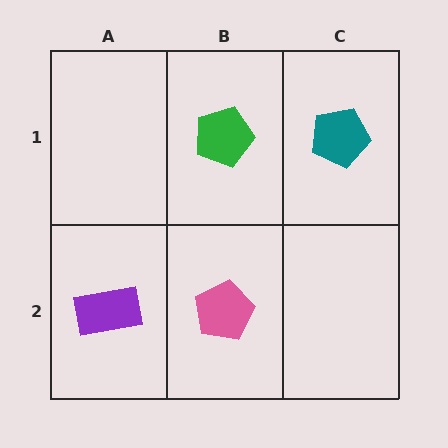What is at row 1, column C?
A teal pentagon.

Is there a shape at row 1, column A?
No, that cell is empty.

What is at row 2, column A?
A purple rectangle.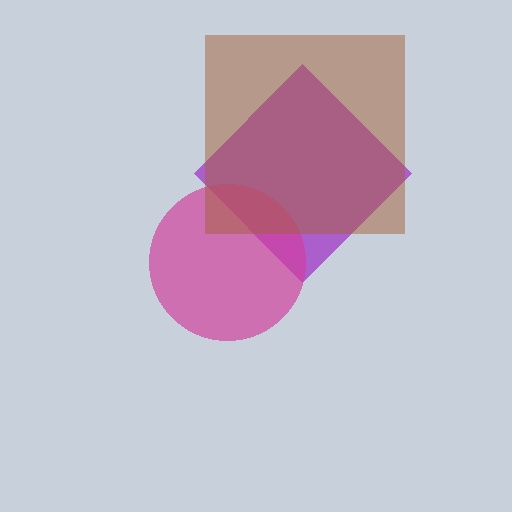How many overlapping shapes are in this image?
There are 3 overlapping shapes in the image.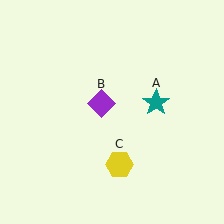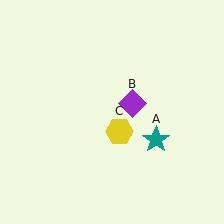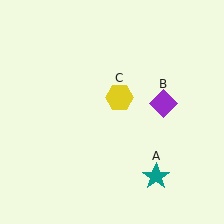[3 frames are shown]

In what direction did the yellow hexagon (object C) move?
The yellow hexagon (object C) moved up.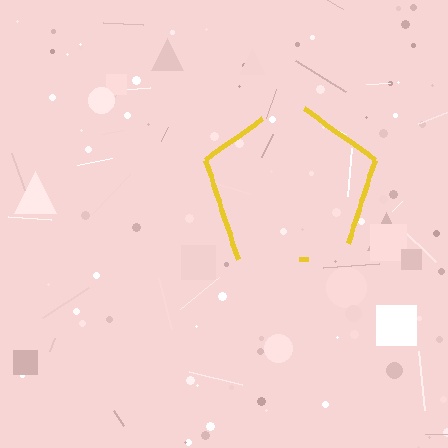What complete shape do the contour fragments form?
The contour fragments form a pentagon.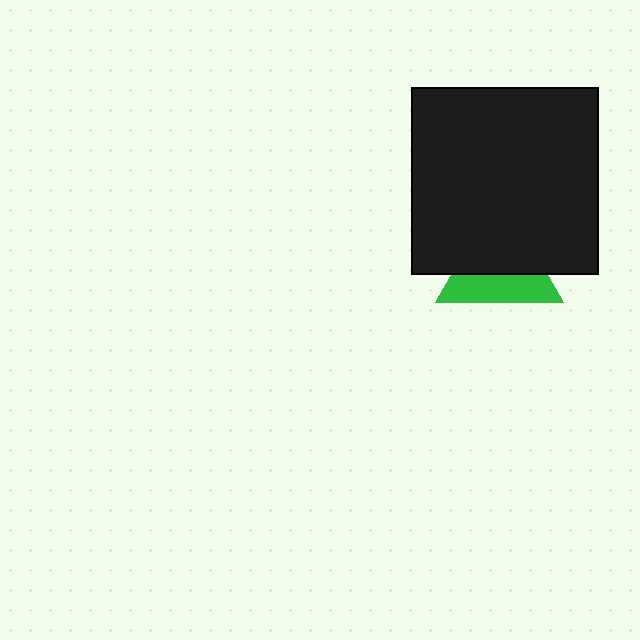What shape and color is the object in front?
The object in front is a black square.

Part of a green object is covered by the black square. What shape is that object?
It is a triangle.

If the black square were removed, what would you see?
You would see the complete green triangle.